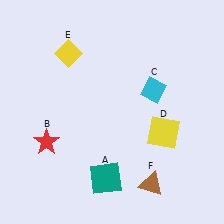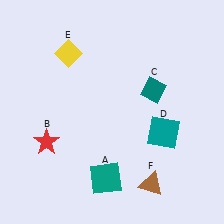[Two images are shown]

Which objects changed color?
C changed from cyan to teal. D changed from yellow to teal.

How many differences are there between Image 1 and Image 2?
There are 2 differences between the two images.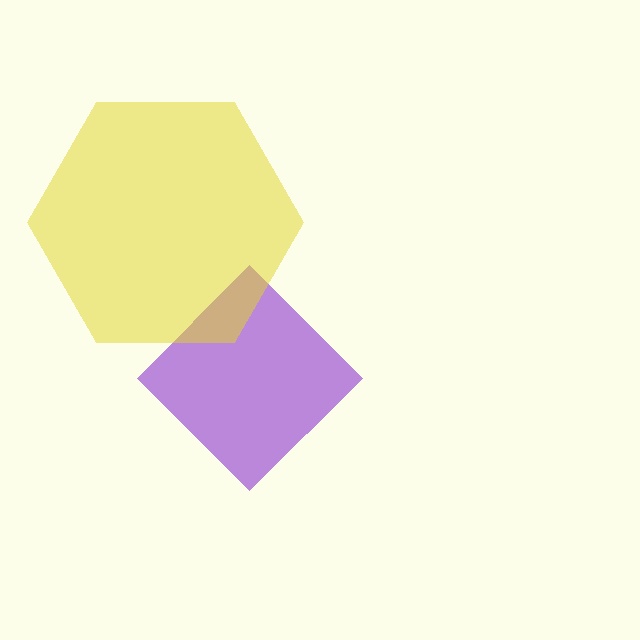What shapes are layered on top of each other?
The layered shapes are: a purple diamond, a yellow hexagon.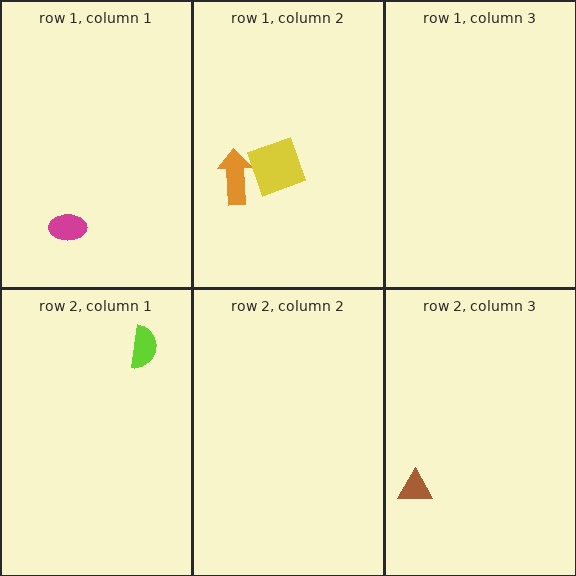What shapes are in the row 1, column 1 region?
The magenta ellipse.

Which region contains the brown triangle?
The row 2, column 3 region.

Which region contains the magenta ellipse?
The row 1, column 1 region.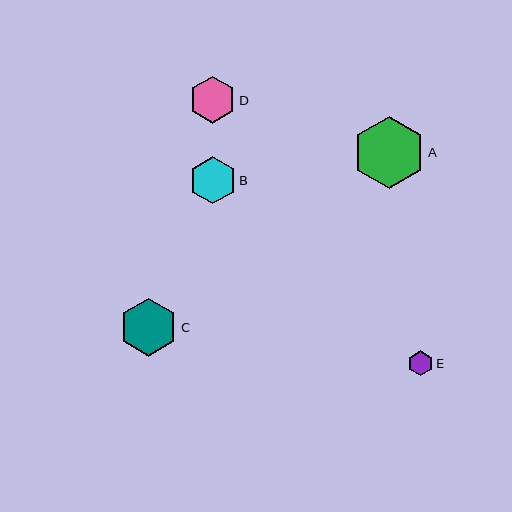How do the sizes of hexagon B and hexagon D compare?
Hexagon B and hexagon D are approximately the same size.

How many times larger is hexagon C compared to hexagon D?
Hexagon C is approximately 1.2 times the size of hexagon D.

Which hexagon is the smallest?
Hexagon E is the smallest with a size of approximately 25 pixels.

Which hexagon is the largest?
Hexagon A is the largest with a size of approximately 73 pixels.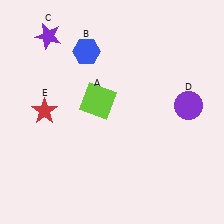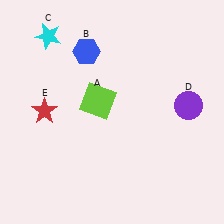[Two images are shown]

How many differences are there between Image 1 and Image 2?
There is 1 difference between the two images.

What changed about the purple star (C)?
In Image 1, C is purple. In Image 2, it changed to cyan.